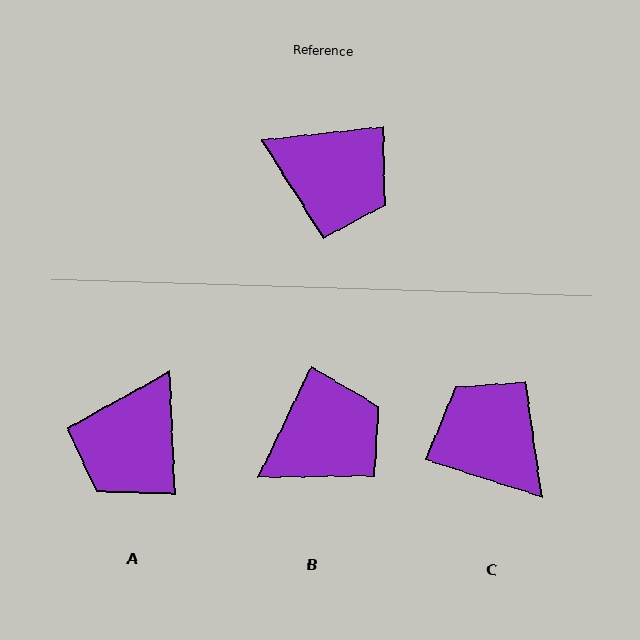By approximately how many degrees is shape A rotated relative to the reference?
Approximately 94 degrees clockwise.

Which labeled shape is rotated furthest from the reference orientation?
C, about 156 degrees away.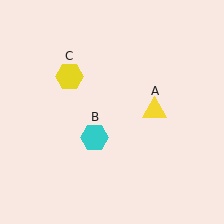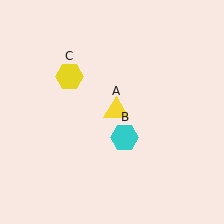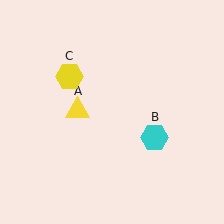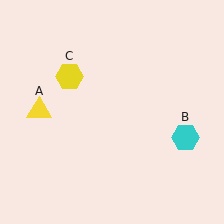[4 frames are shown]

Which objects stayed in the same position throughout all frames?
Yellow hexagon (object C) remained stationary.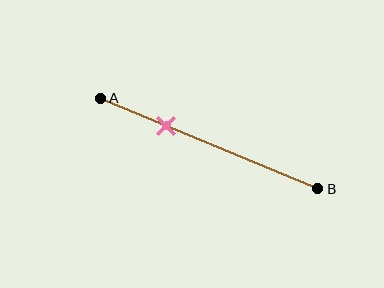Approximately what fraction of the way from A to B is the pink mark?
The pink mark is approximately 30% of the way from A to B.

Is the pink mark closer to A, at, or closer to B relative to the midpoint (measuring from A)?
The pink mark is closer to point A than the midpoint of segment AB.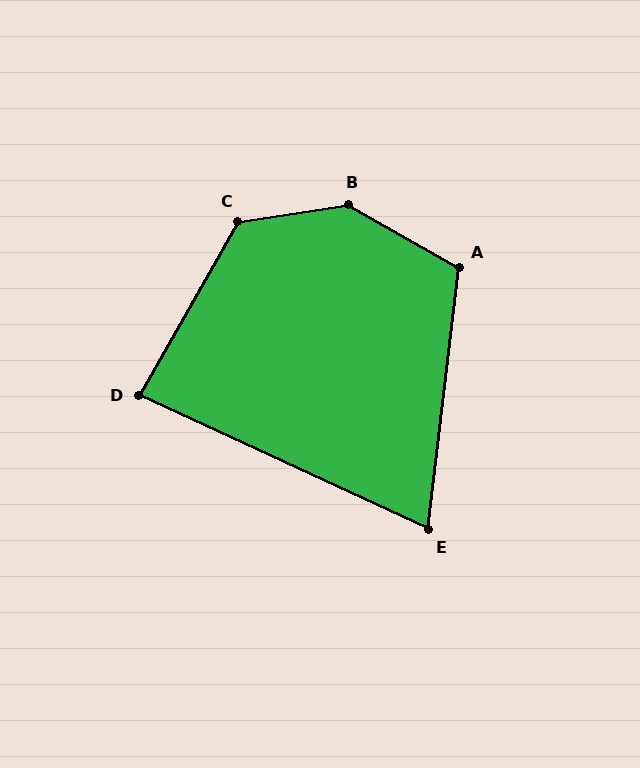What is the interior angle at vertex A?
Approximately 113 degrees (obtuse).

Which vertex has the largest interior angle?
B, at approximately 141 degrees.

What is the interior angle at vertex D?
Approximately 85 degrees (approximately right).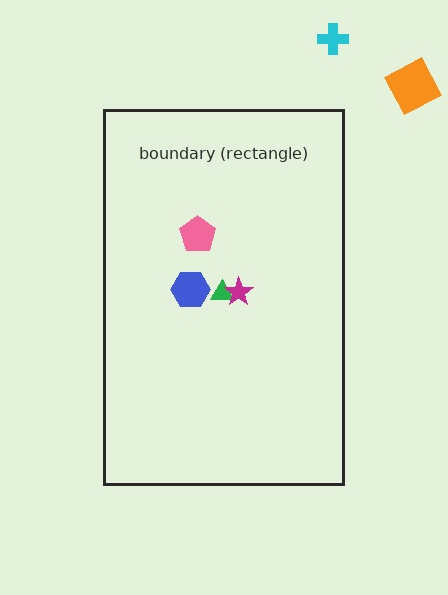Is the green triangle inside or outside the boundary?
Inside.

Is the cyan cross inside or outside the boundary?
Outside.